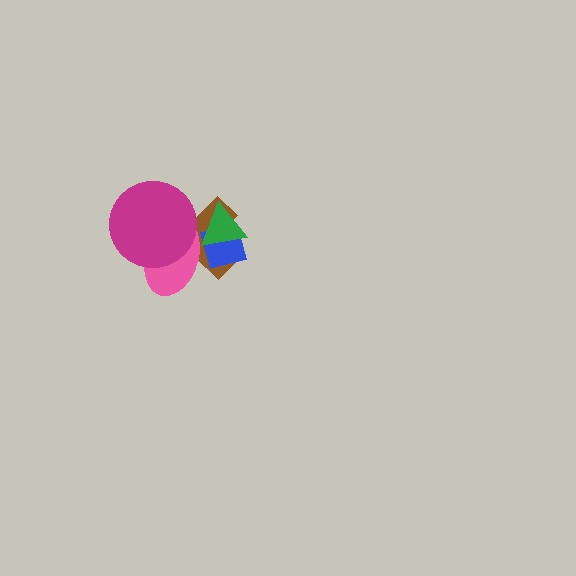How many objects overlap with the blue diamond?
3 objects overlap with the blue diamond.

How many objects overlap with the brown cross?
4 objects overlap with the brown cross.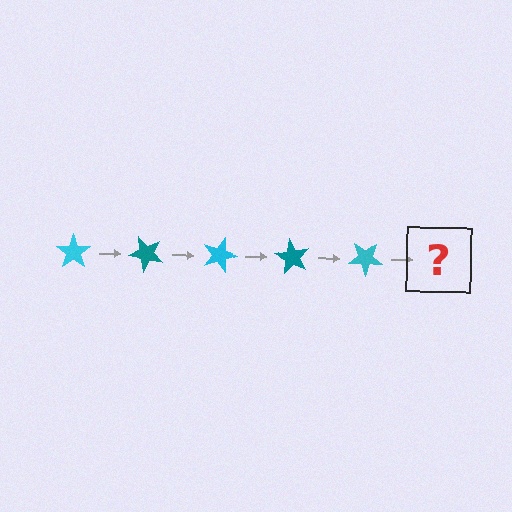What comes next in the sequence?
The next element should be a teal star, rotated 225 degrees from the start.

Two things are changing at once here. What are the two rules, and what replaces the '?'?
The two rules are that it rotates 45 degrees each step and the color cycles through cyan and teal. The '?' should be a teal star, rotated 225 degrees from the start.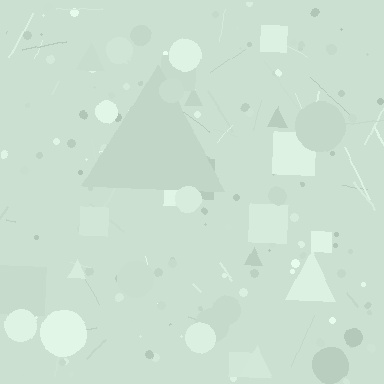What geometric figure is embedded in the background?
A triangle is embedded in the background.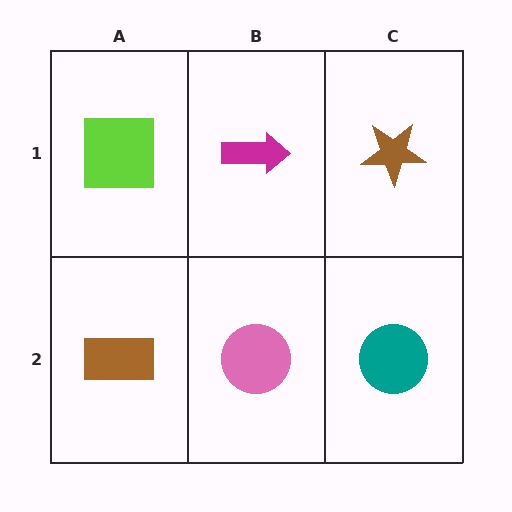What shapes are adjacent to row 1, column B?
A pink circle (row 2, column B), a lime square (row 1, column A), a brown star (row 1, column C).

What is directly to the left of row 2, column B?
A brown rectangle.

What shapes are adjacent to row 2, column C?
A brown star (row 1, column C), a pink circle (row 2, column B).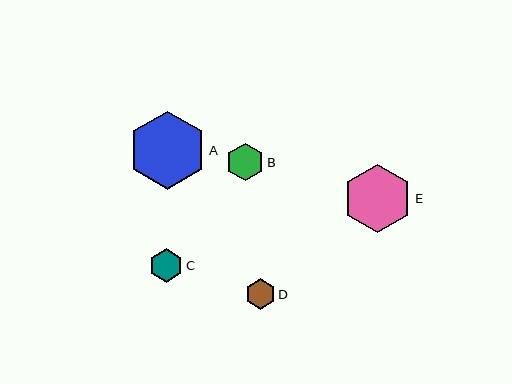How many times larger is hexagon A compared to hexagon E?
Hexagon A is approximately 1.1 times the size of hexagon E.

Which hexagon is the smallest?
Hexagon D is the smallest with a size of approximately 30 pixels.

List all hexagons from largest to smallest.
From largest to smallest: A, E, B, C, D.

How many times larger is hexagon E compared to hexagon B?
Hexagon E is approximately 1.8 times the size of hexagon B.